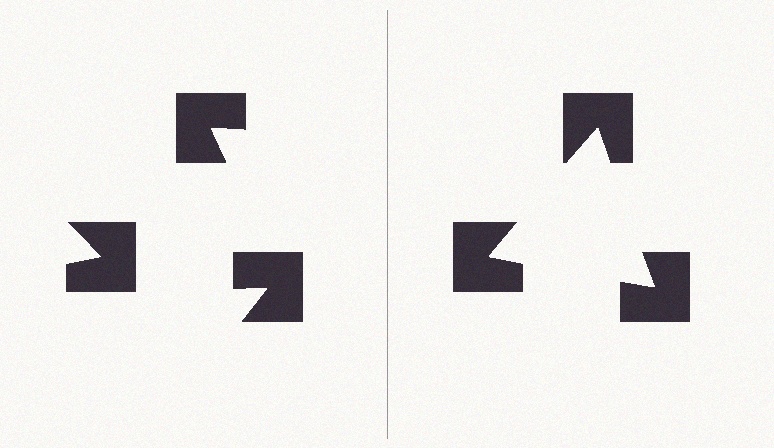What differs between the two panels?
The notched squares are positioned identically on both sides; only the wedge orientations differ. On the right they align to a triangle; on the left they are misaligned.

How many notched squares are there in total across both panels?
6 — 3 on each side.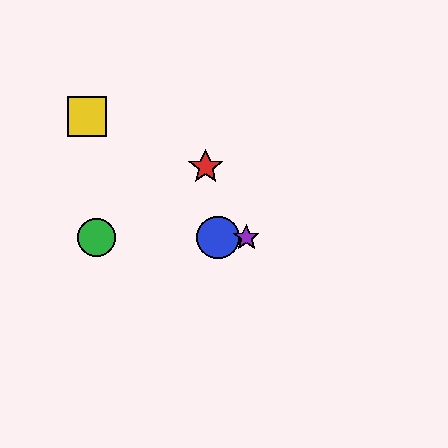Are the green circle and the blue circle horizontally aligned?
Yes, both are at y≈238.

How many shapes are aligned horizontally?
3 shapes (the blue circle, the green circle, the purple star) are aligned horizontally.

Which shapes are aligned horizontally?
The blue circle, the green circle, the purple star are aligned horizontally.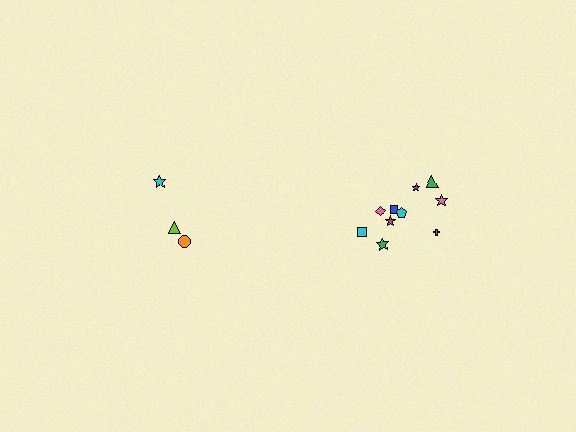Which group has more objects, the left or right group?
The right group.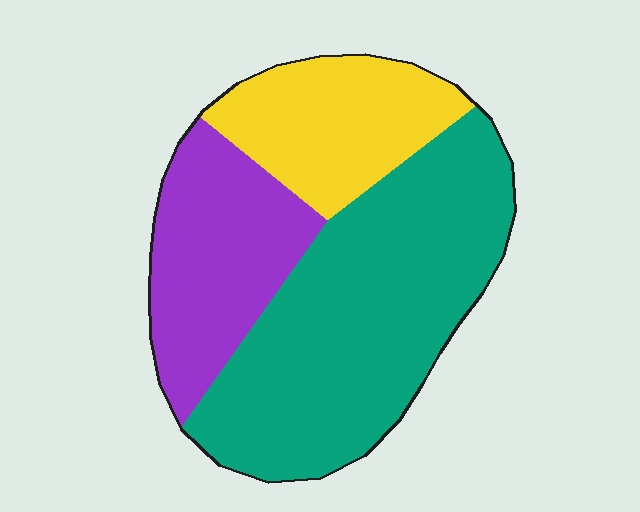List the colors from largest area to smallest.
From largest to smallest: teal, purple, yellow.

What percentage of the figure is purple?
Purple takes up between a quarter and a half of the figure.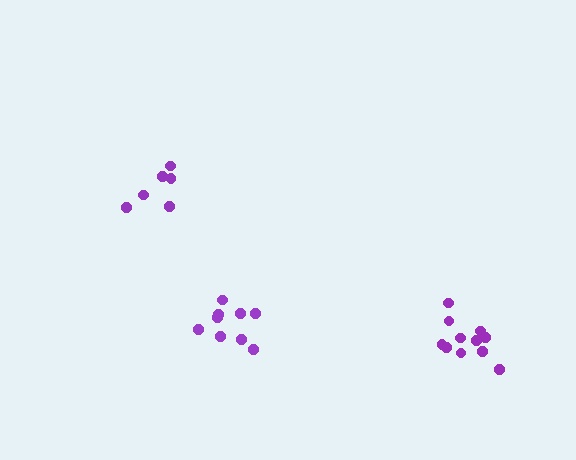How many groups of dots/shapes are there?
There are 3 groups.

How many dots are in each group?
Group 1: 9 dots, Group 2: 11 dots, Group 3: 6 dots (26 total).